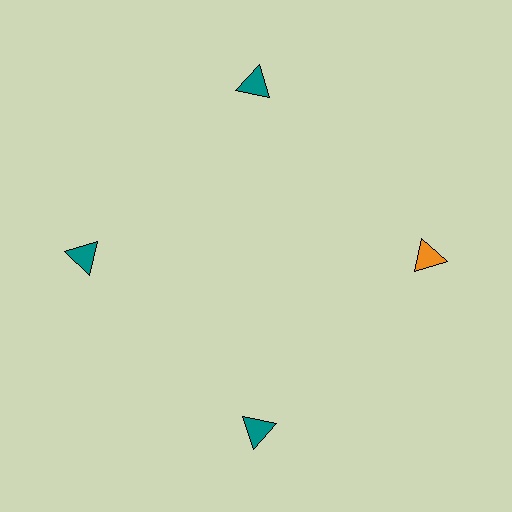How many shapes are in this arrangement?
There are 4 shapes arranged in a ring pattern.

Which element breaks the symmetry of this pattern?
The orange triangle at roughly the 3 o'clock position breaks the symmetry. All other shapes are teal triangles.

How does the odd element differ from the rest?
It has a different color: orange instead of teal.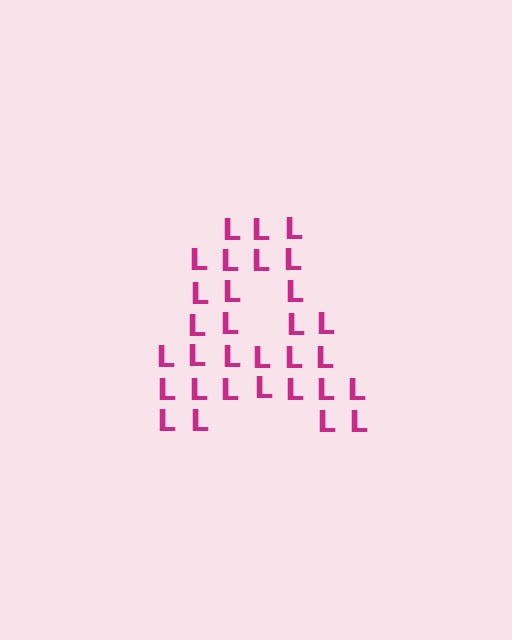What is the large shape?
The large shape is the letter A.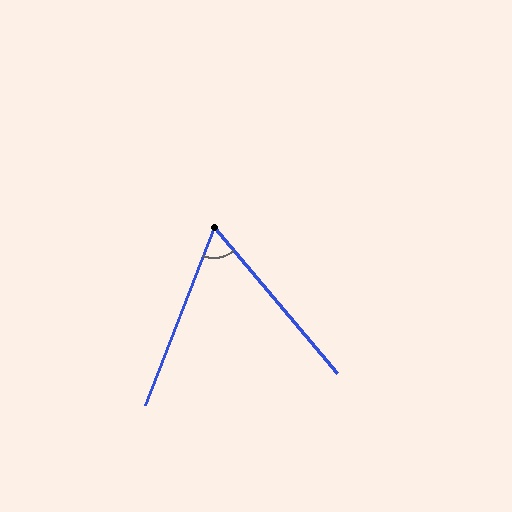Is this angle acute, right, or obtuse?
It is acute.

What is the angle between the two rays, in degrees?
Approximately 61 degrees.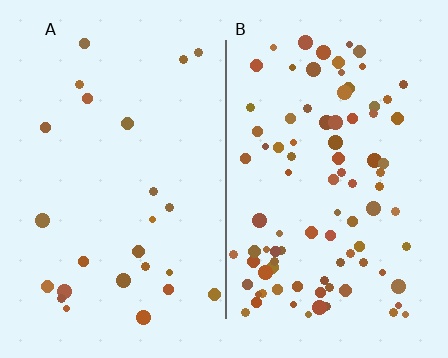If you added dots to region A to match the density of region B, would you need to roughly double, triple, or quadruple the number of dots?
Approximately quadruple.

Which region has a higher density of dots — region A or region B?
B (the right).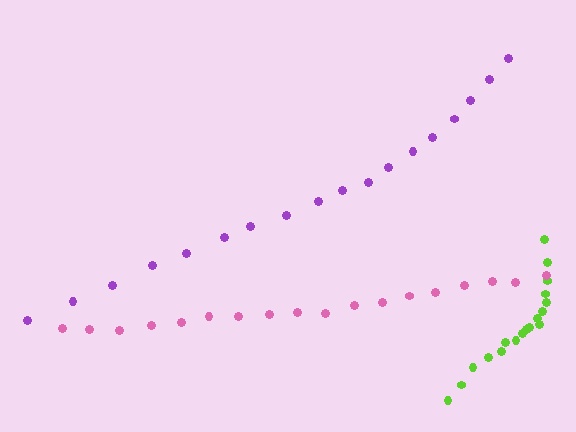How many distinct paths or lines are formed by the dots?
There are 3 distinct paths.